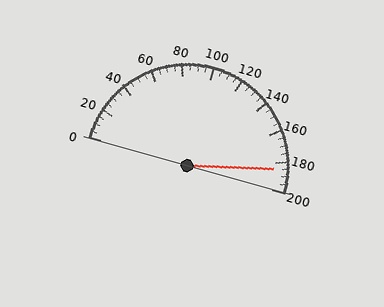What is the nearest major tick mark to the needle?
The nearest major tick mark is 180.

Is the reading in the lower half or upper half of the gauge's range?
The reading is in the upper half of the range (0 to 200).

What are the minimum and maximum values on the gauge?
The gauge ranges from 0 to 200.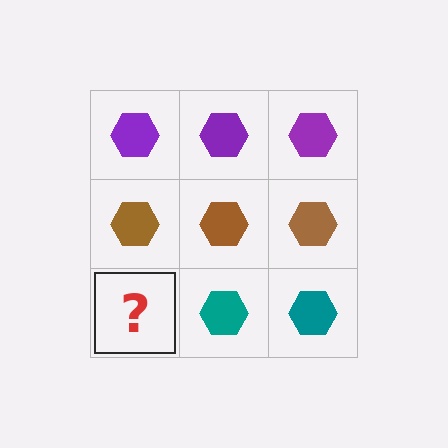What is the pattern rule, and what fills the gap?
The rule is that each row has a consistent color. The gap should be filled with a teal hexagon.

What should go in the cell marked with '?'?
The missing cell should contain a teal hexagon.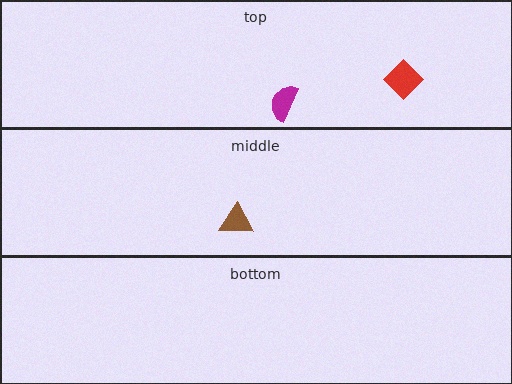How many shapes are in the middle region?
1.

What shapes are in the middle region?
The brown triangle.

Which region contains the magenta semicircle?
The top region.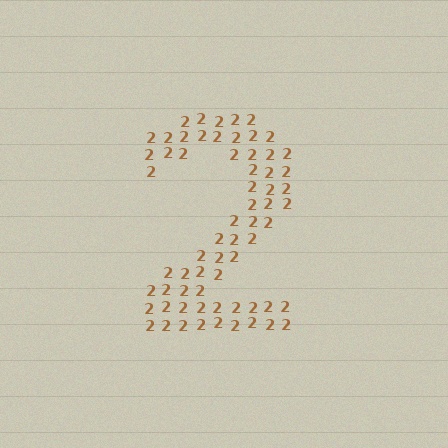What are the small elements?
The small elements are digit 2's.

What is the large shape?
The large shape is the digit 2.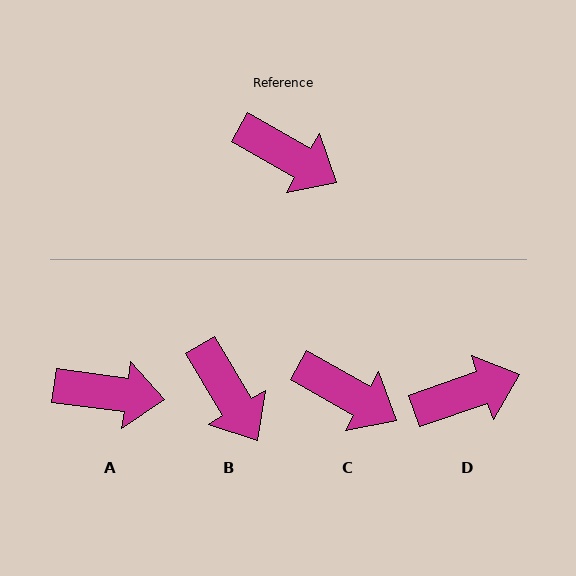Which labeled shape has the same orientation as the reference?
C.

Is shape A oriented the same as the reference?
No, it is off by about 22 degrees.